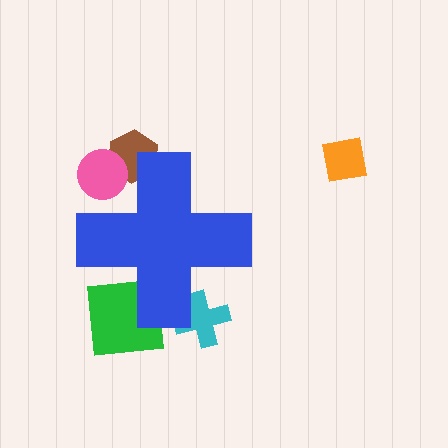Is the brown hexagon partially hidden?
Yes, the brown hexagon is partially hidden behind the blue cross.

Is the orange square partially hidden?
No, the orange square is fully visible.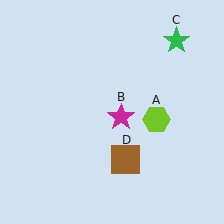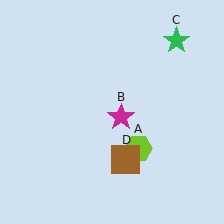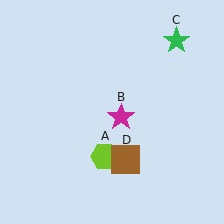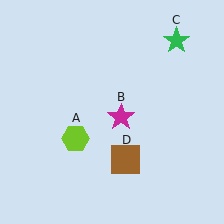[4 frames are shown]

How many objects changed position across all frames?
1 object changed position: lime hexagon (object A).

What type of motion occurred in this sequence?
The lime hexagon (object A) rotated clockwise around the center of the scene.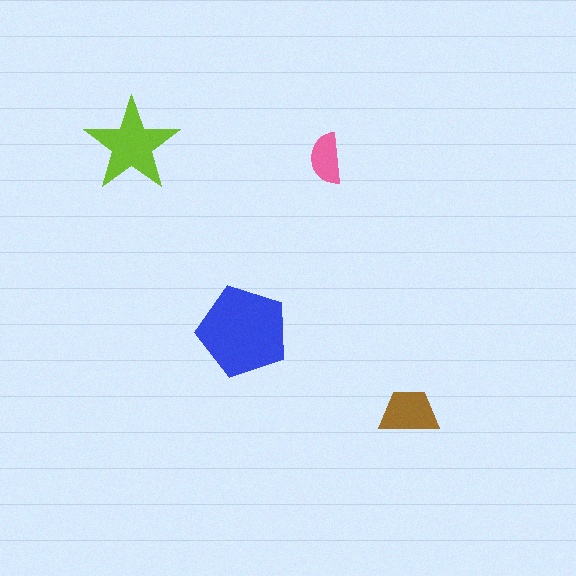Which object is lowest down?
The brown trapezoid is bottommost.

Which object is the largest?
The blue pentagon.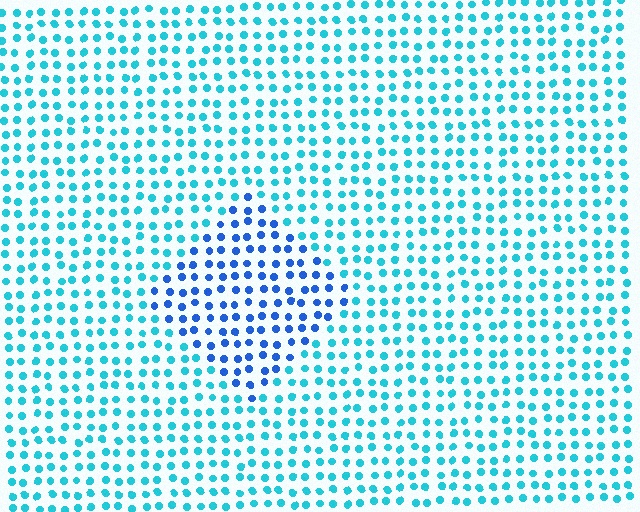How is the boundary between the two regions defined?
The boundary is defined purely by a slight shift in hue (about 36 degrees). Spacing, size, and orientation are identical on both sides.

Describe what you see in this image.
The image is filled with small cyan elements in a uniform arrangement. A diamond-shaped region is visible where the elements are tinted to a slightly different hue, forming a subtle color boundary.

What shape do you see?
I see a diamond.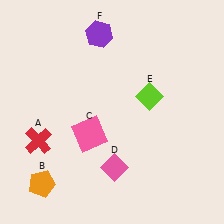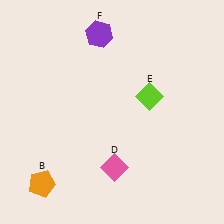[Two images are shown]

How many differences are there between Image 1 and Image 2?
There are 2 differences between the two images.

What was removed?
The pink square (C), the red cross (A) were removed in Image 2.